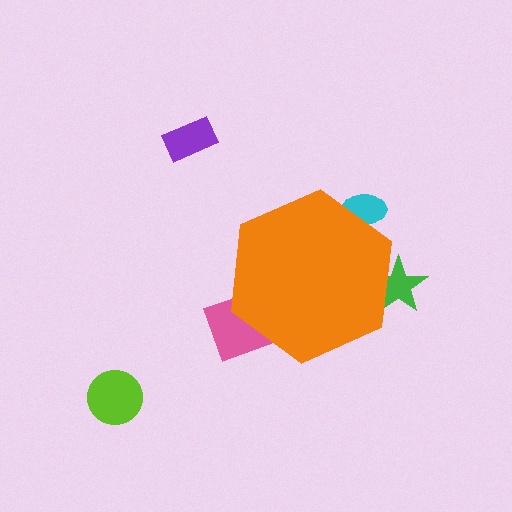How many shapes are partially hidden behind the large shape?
3 shapes are partially hidden.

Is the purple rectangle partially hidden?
No, the purple rectangle is fully visible.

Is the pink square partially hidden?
Yes, the pink square is partially hidden behind the orange hexagon.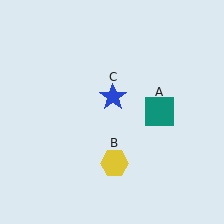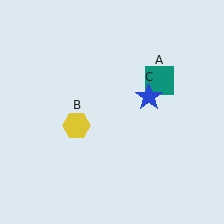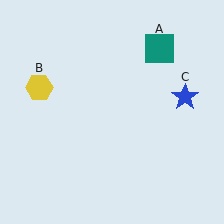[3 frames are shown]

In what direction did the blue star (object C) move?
The blue star (object C) moved right.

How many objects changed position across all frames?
3 objects changed position: teal square (object A), yellow hexagon (object B), blue star (object C).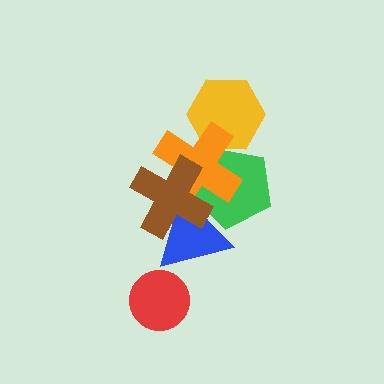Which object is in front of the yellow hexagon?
The orange cross is in front of the yellow hexagon.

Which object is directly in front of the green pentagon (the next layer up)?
The blue triangle is directly in front of the green pentagon.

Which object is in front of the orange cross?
The brown cross is in front of the orange cross.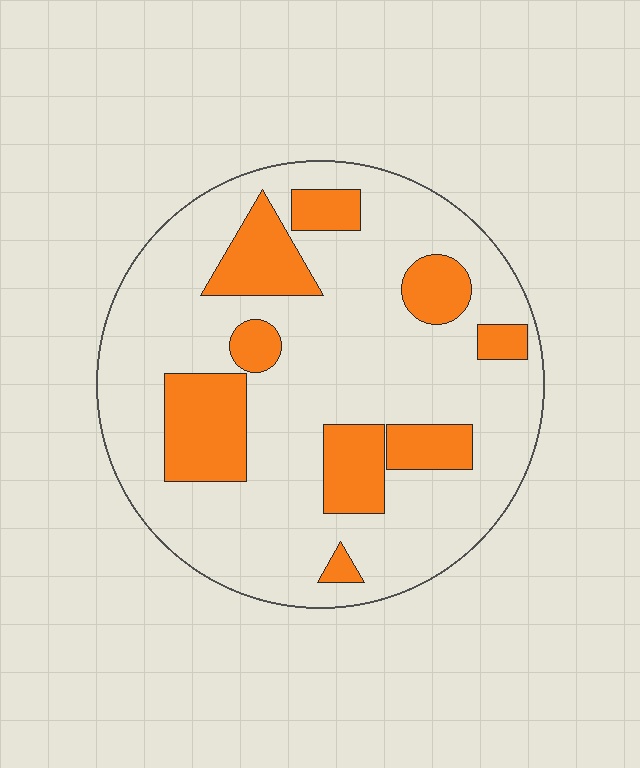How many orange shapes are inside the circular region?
9.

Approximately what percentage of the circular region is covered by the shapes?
Approximately 25%.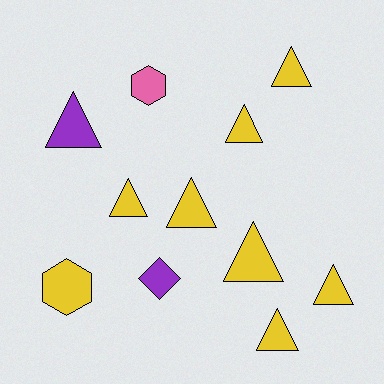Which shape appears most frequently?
Triangle, with 8 objects.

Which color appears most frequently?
Yellow, with 8 objects.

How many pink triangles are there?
There are no pink triangles.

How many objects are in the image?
There are 11 objects.